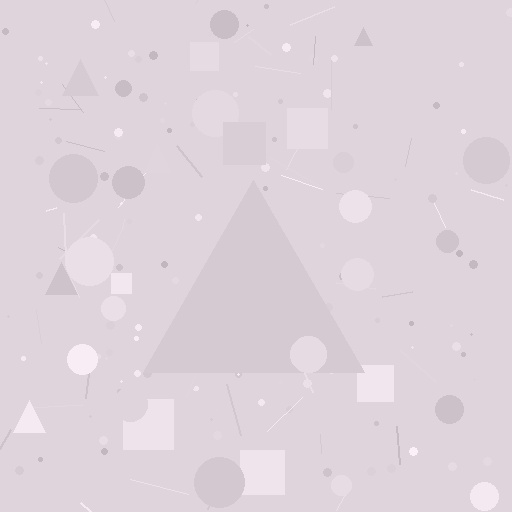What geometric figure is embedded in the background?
A triangle is embedded in the background.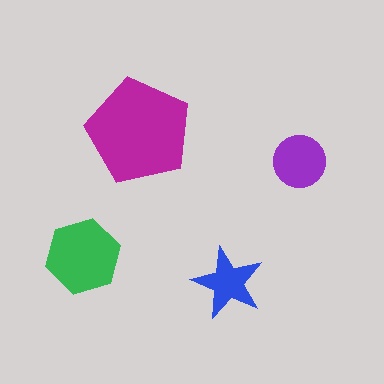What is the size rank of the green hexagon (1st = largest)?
2nd.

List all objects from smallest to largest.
The blue star, the purple circle, the green hexagon, the magenta pentagon.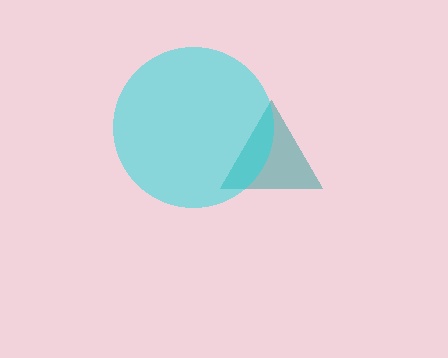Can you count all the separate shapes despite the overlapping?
Yes, there are 2 separate shapes.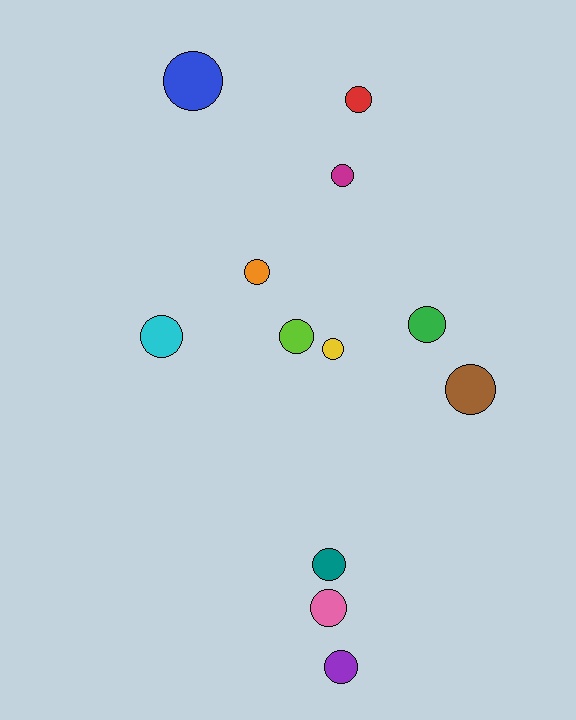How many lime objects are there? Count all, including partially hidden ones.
There is 1 lime object.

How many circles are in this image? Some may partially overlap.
There are 12 circles.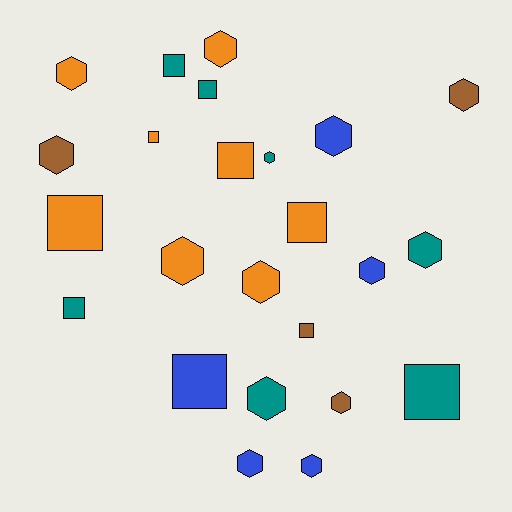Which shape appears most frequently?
Hexagon, with 14 objects.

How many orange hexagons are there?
There are 4 orange hexagons.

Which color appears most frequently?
Orange, with 8 objects.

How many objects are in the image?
There are 24 objects.